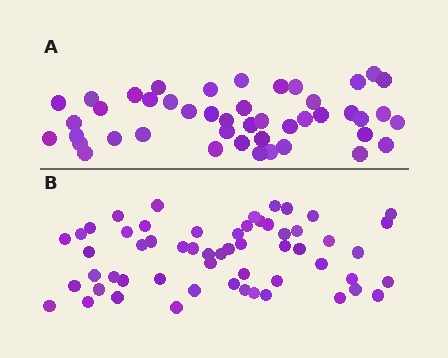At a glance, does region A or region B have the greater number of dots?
Region B (the bottom region) has more dots.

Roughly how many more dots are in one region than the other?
Region B has roughly 12 or so more dots than region A.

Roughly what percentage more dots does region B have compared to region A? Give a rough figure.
About 25% more.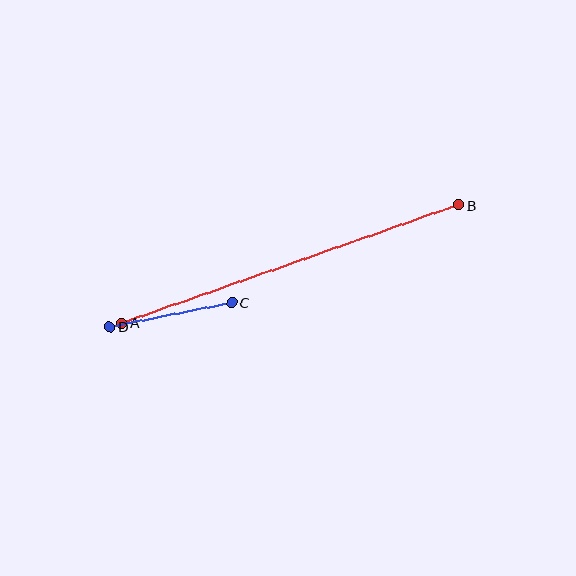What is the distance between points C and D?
The distance is approximately 125 pixels.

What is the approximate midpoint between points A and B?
The midpoint is at approximately (290, 264) pixels.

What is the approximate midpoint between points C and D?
The midpoint is at approximately (171, 315) pixels.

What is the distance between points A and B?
The distance is approximately 357 pixels.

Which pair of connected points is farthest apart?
Points A and B are farthest apart.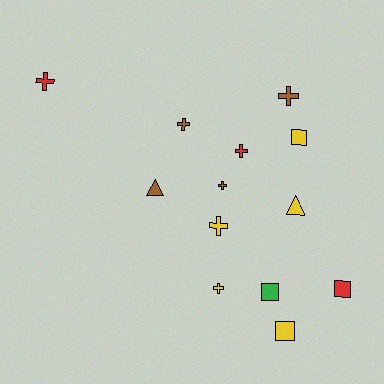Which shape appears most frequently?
Cross, with 7 objects.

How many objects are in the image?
There are 13 objects.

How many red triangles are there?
There are no red triangles.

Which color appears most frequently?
Yellow, with 5 objects.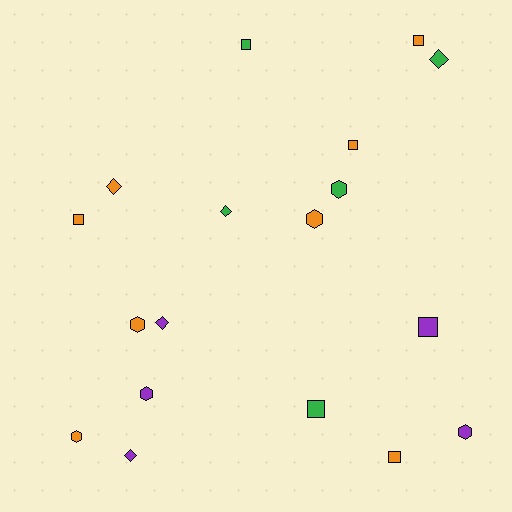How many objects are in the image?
There are 18 objects.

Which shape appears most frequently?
Square, with 7 objects.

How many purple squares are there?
There is 1 purple square.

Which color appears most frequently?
Orange, with 8 objects.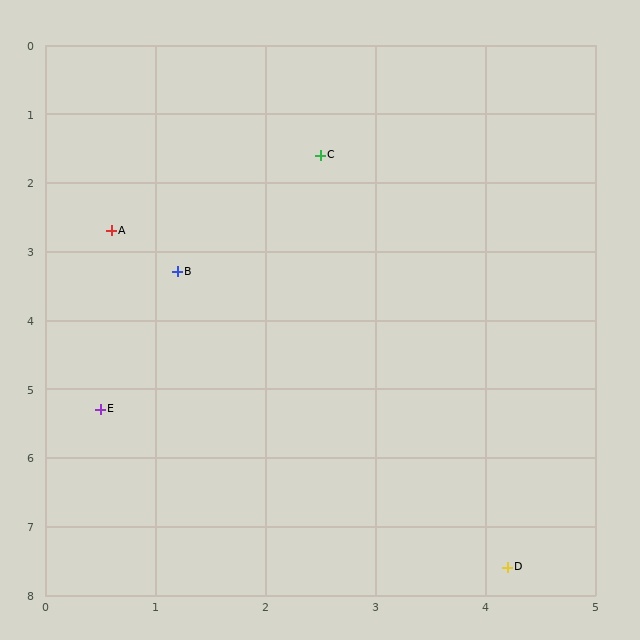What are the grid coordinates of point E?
Point E is at approximately (0.5, 5.3).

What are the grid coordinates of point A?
Point A is at approximately (0.6, 2.7).